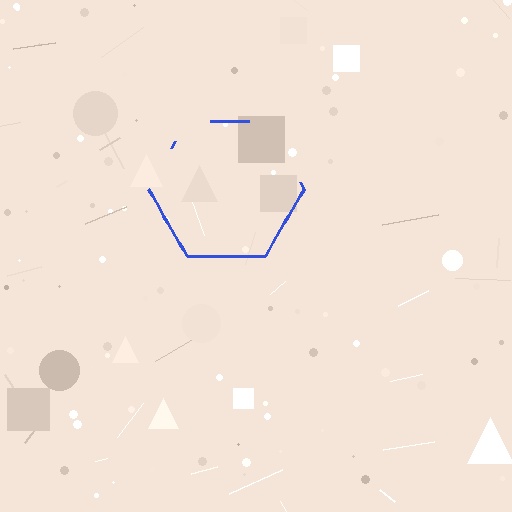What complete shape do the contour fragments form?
The contour fragments form a hexagon.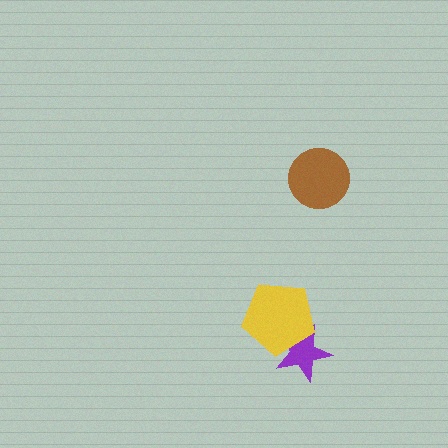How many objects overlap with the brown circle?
0 objects overlap with the brown circle.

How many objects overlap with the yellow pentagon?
1 object overlaps with the yellow pentagon.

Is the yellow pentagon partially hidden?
No, no other shape covers it.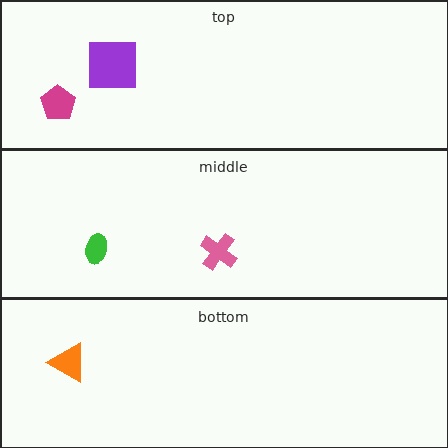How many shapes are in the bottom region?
1.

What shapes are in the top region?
The purple square, the magenta pentagon.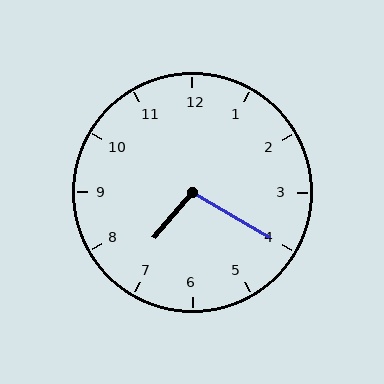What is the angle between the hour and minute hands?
Approximately 100 degrees.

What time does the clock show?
7:20.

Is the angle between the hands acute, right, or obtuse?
It is obtuse.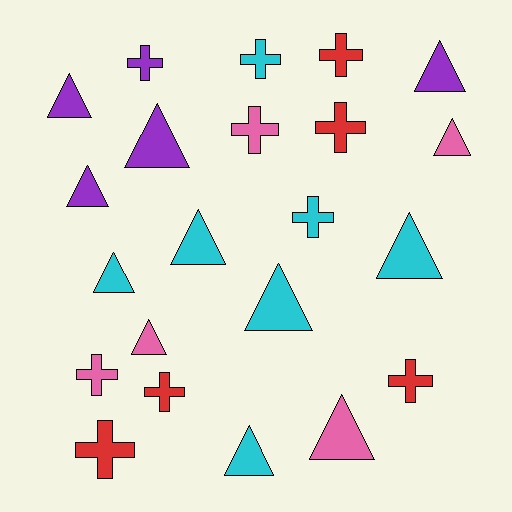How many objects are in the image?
There are 22 objects.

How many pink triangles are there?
There are 3 pink triangles.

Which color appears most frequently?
Cyan, with 7 objects.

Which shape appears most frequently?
Triangle, with 12 objects.